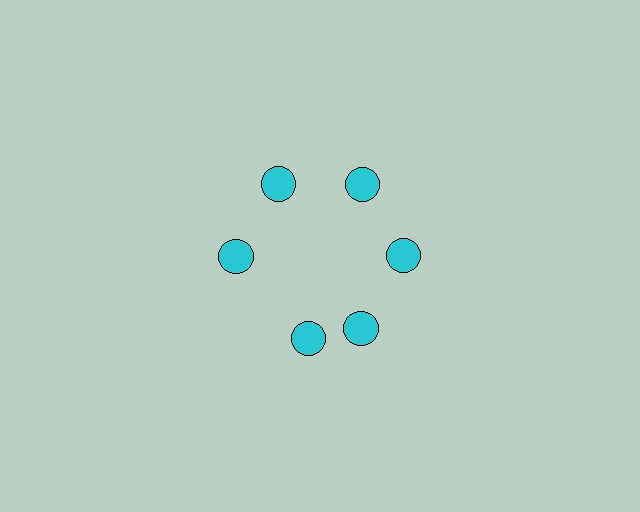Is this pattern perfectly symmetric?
No. The 6 cyan circles are arranged in a ring, but one element near the 7 o'clock position is rotated out of alignment along the ring, breaking the 6-fold rotational symmetry.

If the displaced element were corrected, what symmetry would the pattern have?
It would have 6-fold rotational symmetry — the pattern would map onto itself every 60 degrees.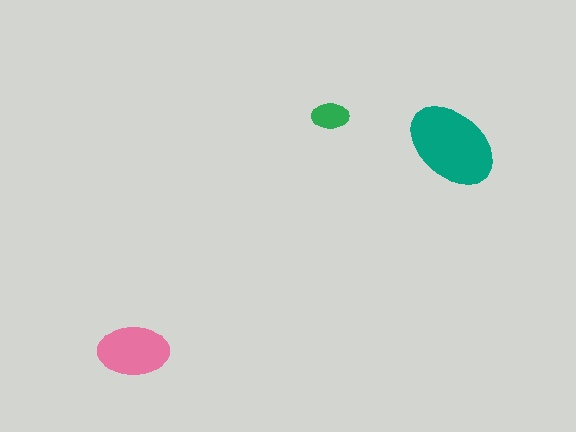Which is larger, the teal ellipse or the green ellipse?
The teal one.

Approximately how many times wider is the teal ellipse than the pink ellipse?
About 1.5 times wider.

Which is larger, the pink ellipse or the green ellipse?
The pink one.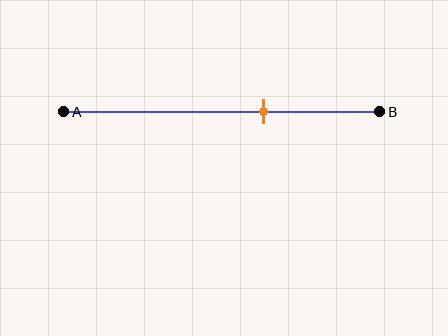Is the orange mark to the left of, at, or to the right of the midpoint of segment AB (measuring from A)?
The orange mark is to the right of the midpoint of segment AB.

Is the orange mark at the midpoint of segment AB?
No, the mark is at about 65% from A, not at the 50% midpoint.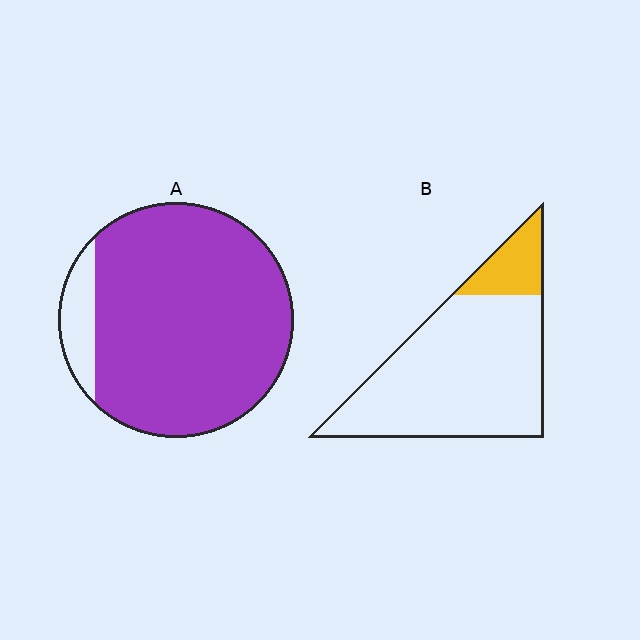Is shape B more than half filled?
No.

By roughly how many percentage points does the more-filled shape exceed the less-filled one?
By roughly 75 percentage points (A over B).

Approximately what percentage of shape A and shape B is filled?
A is approximately 90% and B is approximately 15%.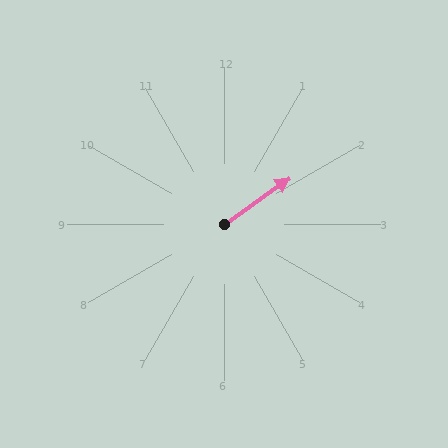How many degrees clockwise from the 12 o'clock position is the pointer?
Approximately 55 degrees.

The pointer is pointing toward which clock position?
Roughly 2 o'clock.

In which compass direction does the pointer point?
Northeast.